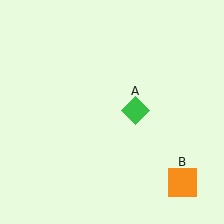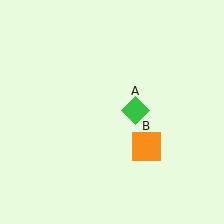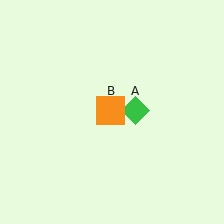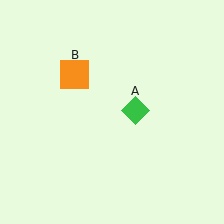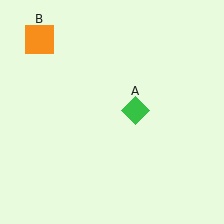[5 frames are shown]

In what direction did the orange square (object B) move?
The orange square (object B) moved up and to the left.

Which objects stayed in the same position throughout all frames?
Green diamond (object A) remained stationary.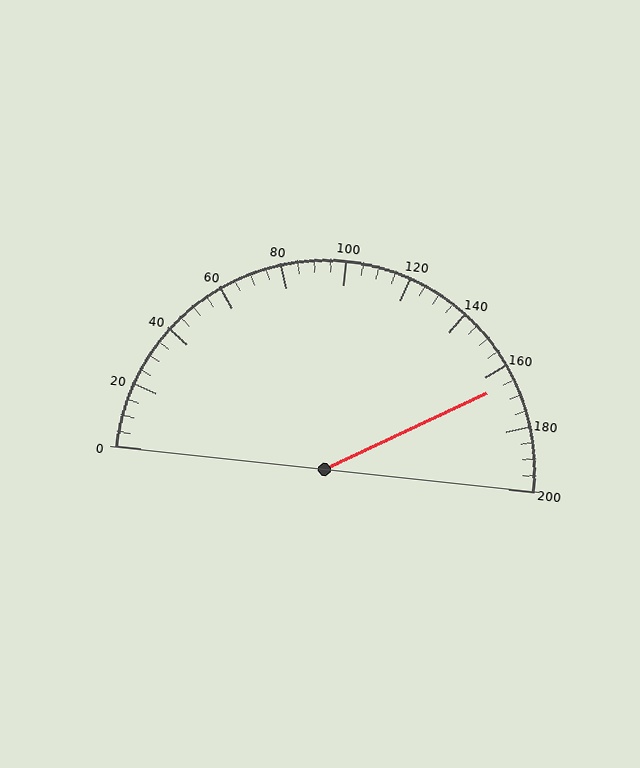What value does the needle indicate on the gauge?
The needle indicates approximately 165.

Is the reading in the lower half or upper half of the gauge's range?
The reading is in the upper half of the range (0 to 200).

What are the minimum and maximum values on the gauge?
The gauge ranges from 0 to 200.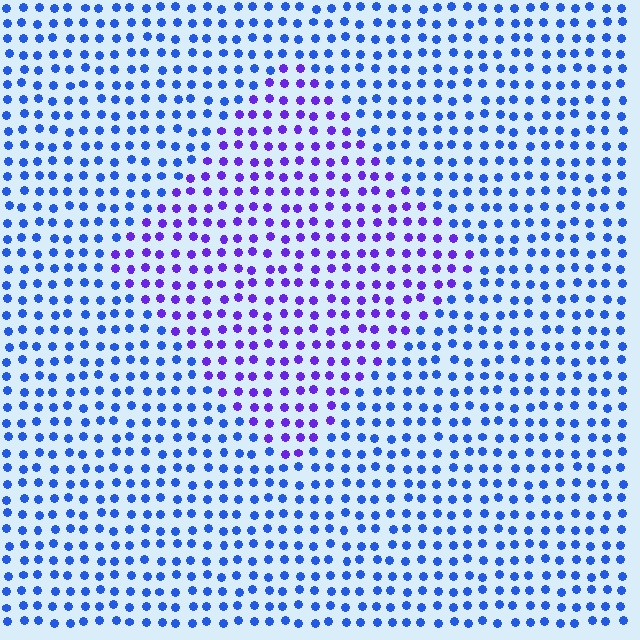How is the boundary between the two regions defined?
The boundary is defined purely by a slight shift in hue (about 39 degrees). Spacing, size, and orientation are identical on both sides.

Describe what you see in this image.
The image is filled with small blue elements in a uniform arrangement. A diamond-shaped region is visible where the elements are tinted to a slightly different hue, forming a subtle color boundary.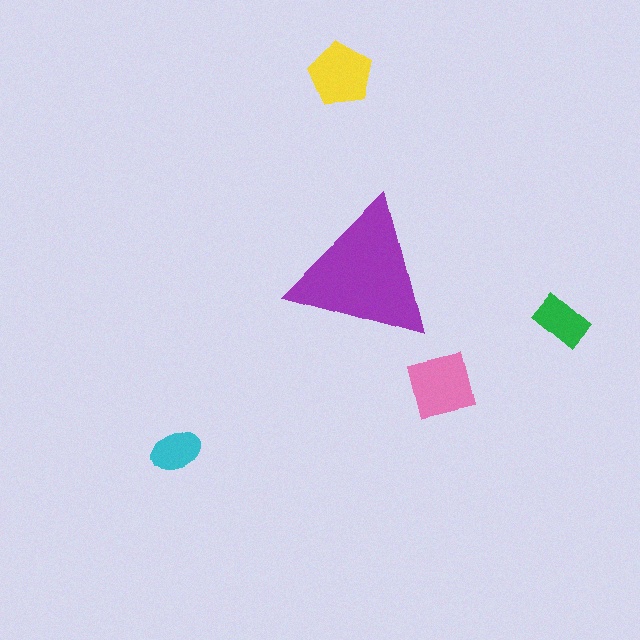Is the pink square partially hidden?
No, the pink square is fully visible.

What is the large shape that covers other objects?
A purple triangle.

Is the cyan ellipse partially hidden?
No, the cyan ellipse is fully visible.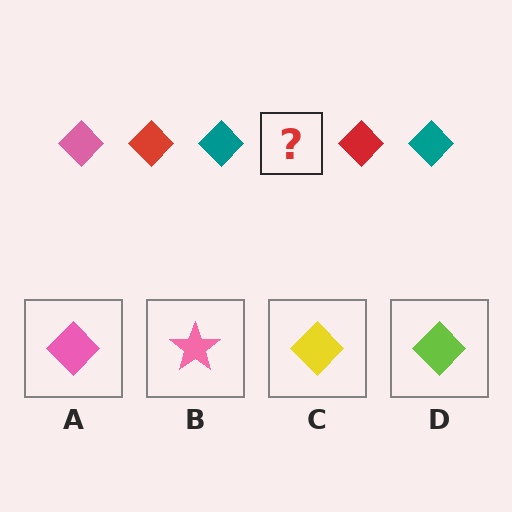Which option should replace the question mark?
Option A.